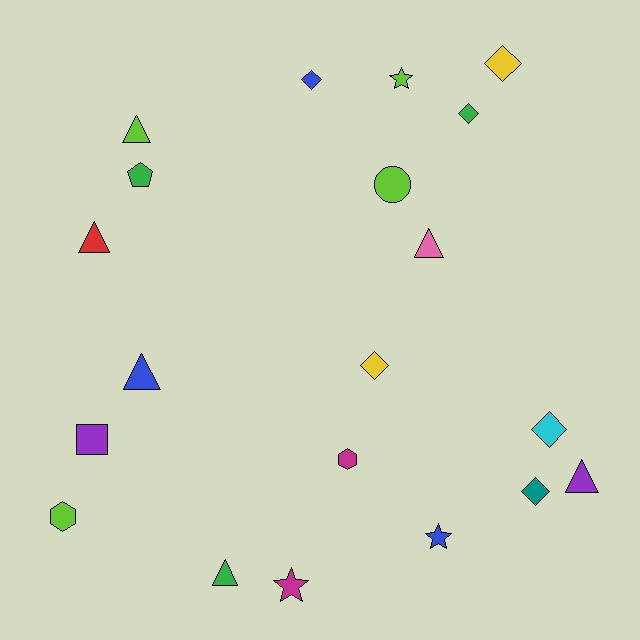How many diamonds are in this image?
There are 6 diamonds.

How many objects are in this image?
There are 20 objects.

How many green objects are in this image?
There are 3 green objects.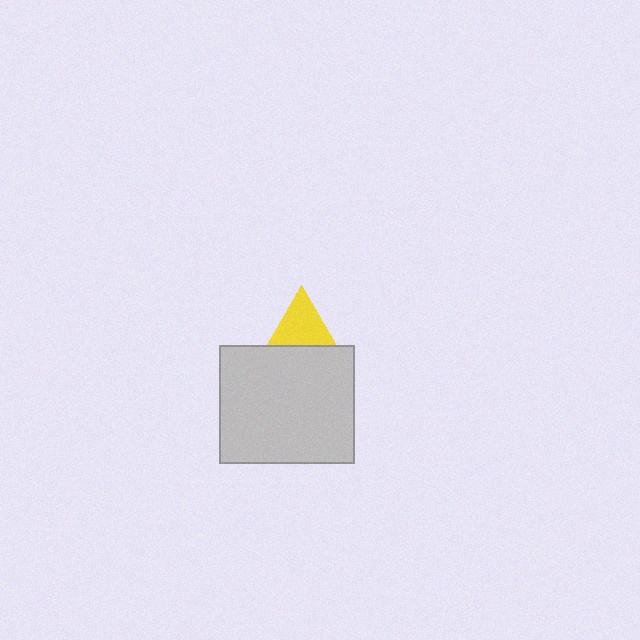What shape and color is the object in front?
The object in front is a light gray rectangle.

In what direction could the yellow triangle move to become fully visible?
The yellow triangle could move up. That would shift it out from behind the light gray rectangle entirely.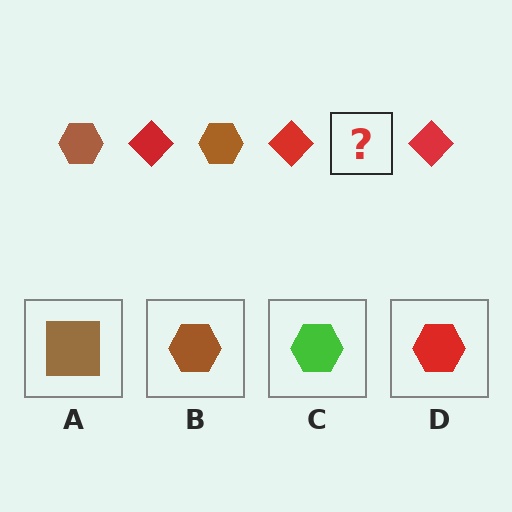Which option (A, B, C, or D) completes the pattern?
B.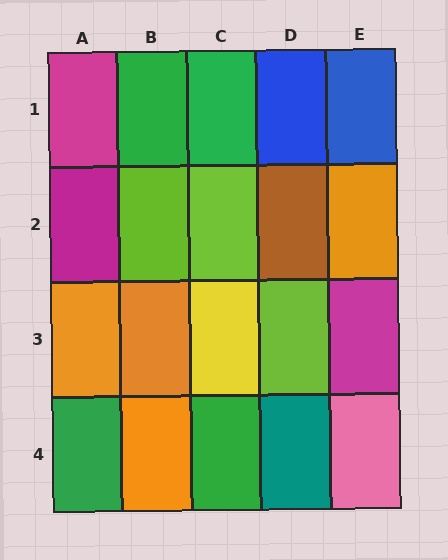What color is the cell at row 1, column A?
Magenta.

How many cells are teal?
1 cell is teal.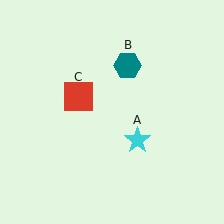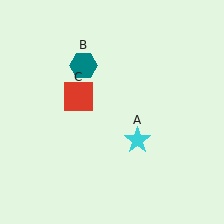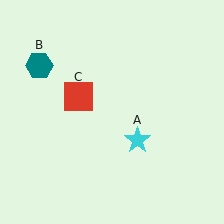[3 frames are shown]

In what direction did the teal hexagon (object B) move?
The teal hexagon (object B) moved left.